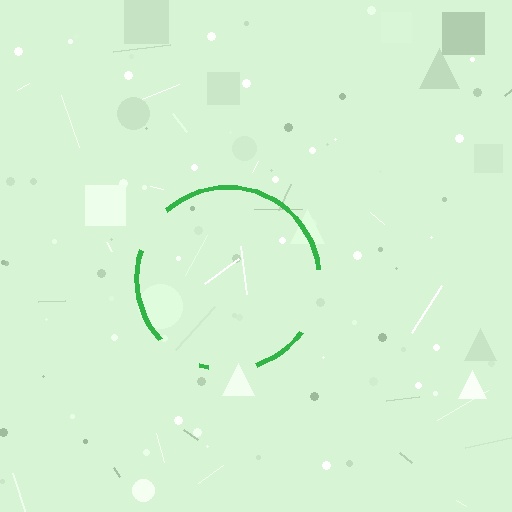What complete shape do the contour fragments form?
The contour fragments form a circle.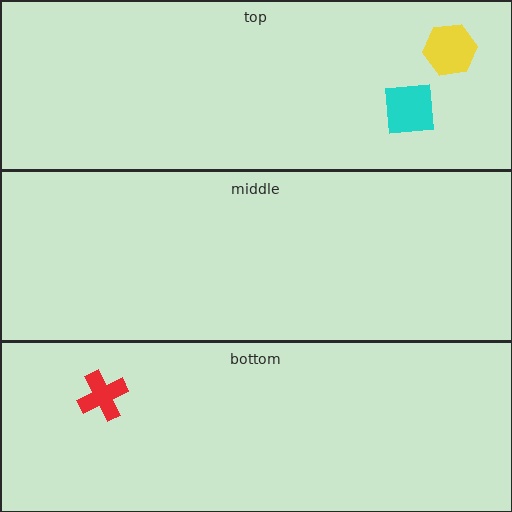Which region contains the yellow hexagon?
The top region.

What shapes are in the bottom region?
The red cross.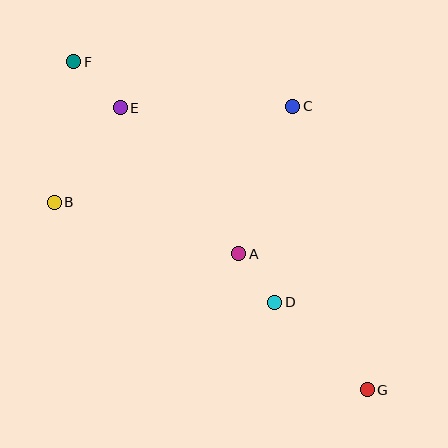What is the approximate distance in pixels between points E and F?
The distance between E and F is approximately 65 pixels.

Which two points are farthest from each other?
Points F and G are farthest from each other.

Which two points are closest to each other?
Points A and D are closest to each other.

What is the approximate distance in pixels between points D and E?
The distance between D and E is approximately 249 pixels.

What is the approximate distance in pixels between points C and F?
The distance between C and F is approximately 223 pixels.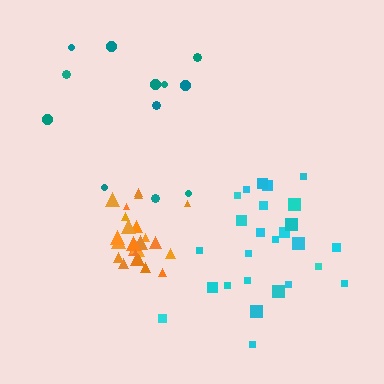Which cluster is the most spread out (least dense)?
Teal.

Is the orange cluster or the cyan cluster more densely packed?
Orange.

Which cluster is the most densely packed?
Orange.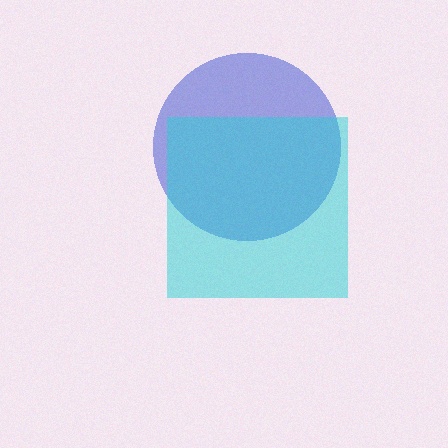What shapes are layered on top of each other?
The layered shapes are: a blue circle, a cyan square.